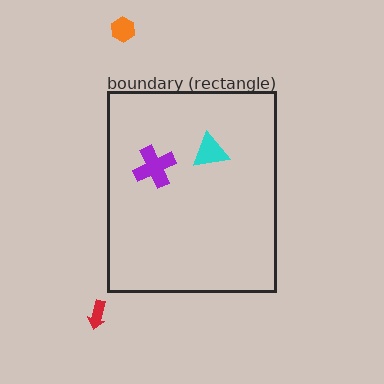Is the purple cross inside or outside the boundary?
Inside.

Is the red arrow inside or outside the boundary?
Outside.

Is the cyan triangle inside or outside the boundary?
Inside.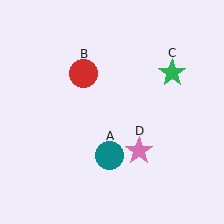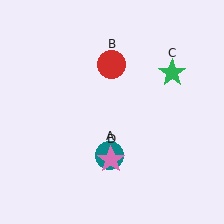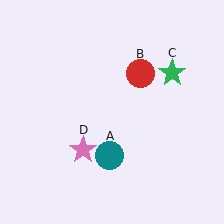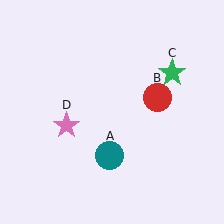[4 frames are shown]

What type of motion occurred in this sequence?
The red circle (object B), pink star (object D) rotated clockwise around the center of the scene.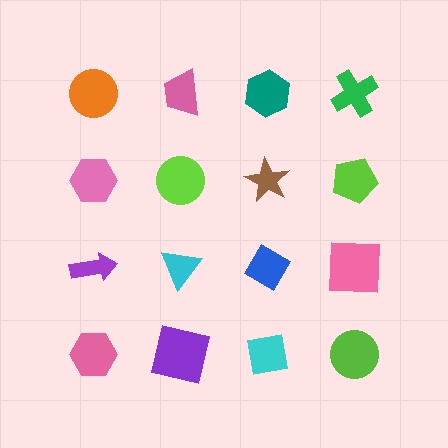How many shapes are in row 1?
4 shapes.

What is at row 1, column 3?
A teal hexagon.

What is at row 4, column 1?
A pink hexagon.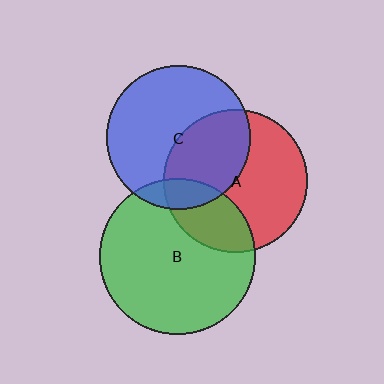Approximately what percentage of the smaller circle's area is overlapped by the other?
Approximately 10%.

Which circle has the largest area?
Circle B (green).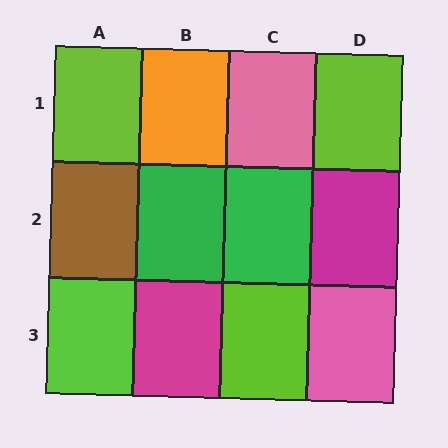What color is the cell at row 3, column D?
Pink.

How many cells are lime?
4 cells are lime.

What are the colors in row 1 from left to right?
Lime, orange, pink, lime.